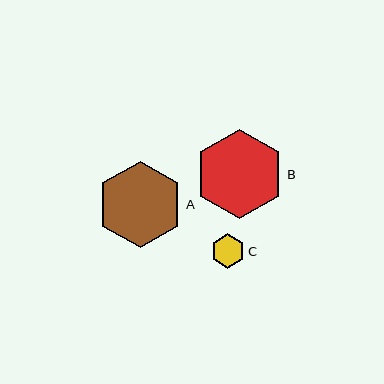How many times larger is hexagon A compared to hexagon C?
Hexagon A is approximately 2.5 times the size of hexagon C.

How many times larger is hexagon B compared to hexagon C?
Hexagon B is approximately 2.6 times the size of hexagon C.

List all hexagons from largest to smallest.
From largest to smallest: B, A, C.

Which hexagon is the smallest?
Hexagon C is the smallest with a size of approximately 34 pixels.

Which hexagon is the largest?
Hexagon B is the largest with a size of approximately 90 pixels.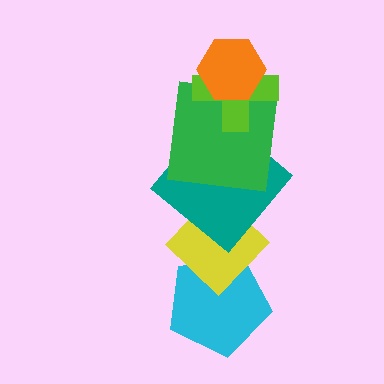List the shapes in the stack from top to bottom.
From top to bottom: the orange hexagon, the lime cross, the green square, the teal diamond, the yellow diamond, the cyan pentagon.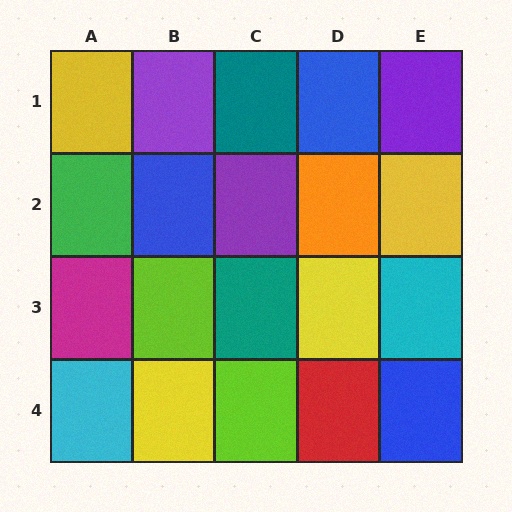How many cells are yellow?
4 cells are yellow.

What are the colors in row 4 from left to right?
Cyan, yellow, lime, red, blue.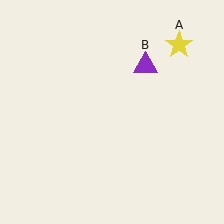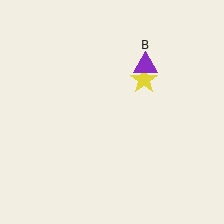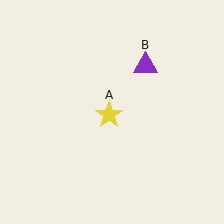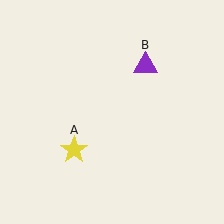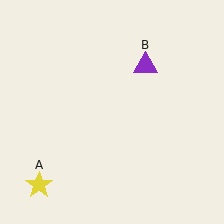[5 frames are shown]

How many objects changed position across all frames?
1 object changed position: yellow star (object A).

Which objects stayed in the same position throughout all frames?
Purple triangle (object B) remained stationary.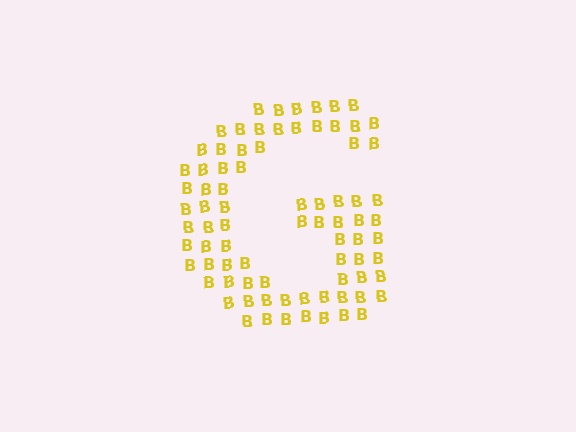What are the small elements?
The small elements are letter B's.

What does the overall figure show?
The overall figure shows the letter G.